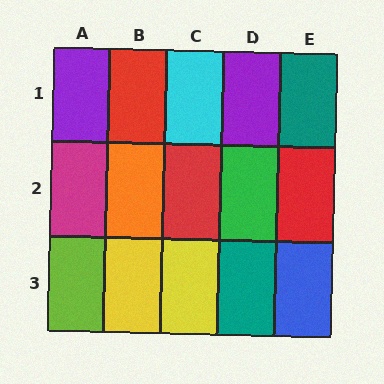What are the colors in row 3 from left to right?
Lime, yellow, yellow, teal, blue.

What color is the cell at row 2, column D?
Green.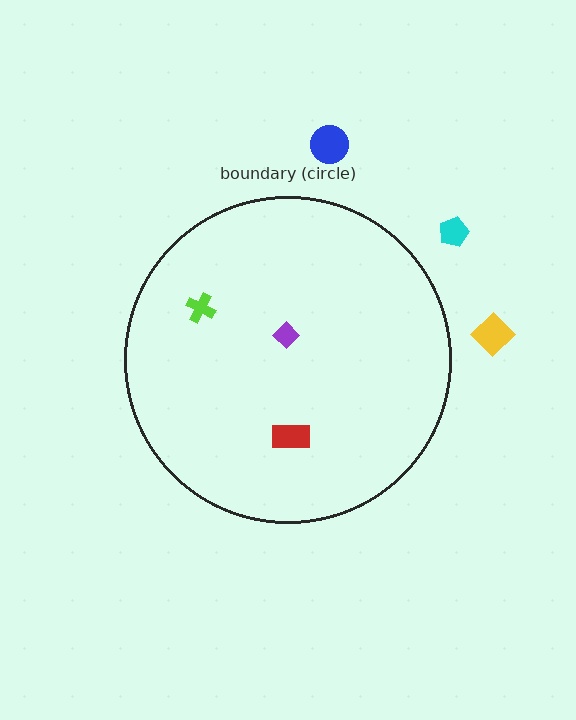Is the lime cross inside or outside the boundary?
Inside.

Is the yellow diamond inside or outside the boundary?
Outside.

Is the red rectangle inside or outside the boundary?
Inside.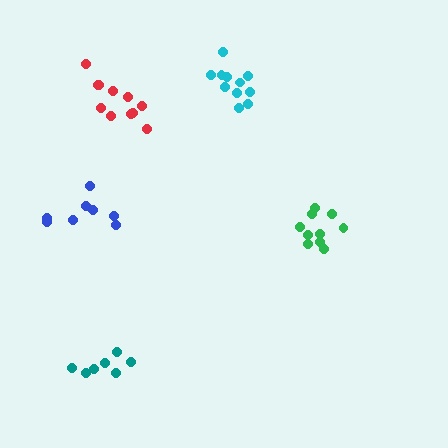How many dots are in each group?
Group 1: 10 dots, Group 2: 11 dots, Group 3: 11 dots, Group 4: 7 dots, Group 5: 8 dots (47 total).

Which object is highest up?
The cyan cluster is topmost.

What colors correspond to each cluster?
The clusters are colored: green, cyan, red, teal, blue.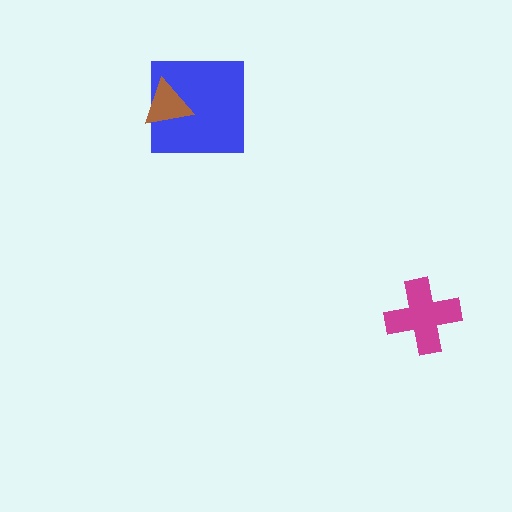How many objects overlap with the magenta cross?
0 objects overlap with the magenta cross.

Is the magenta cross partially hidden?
No, no other shape covers it.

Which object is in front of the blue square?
The brown triangle is in front of the blue square.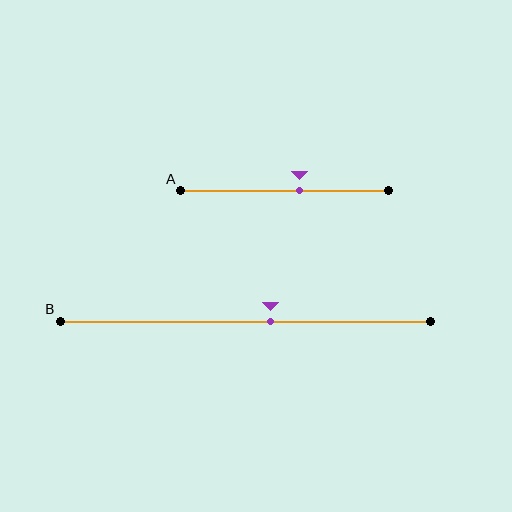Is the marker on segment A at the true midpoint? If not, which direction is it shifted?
No, the marker on segment A is shifted to the right by about 7% of the segment length.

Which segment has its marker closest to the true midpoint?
Segment B has its marker closest to the true midpoint.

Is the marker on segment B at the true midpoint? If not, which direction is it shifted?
No, the marker on segment B is shifted to the right by about 7% of the segment length.